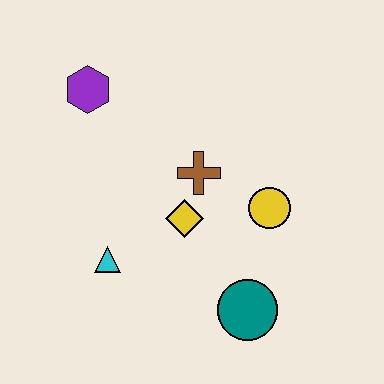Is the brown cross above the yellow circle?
Yes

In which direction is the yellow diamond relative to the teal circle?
The yellow diamond is above the teal circle.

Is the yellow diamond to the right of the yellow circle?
No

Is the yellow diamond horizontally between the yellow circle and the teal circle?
No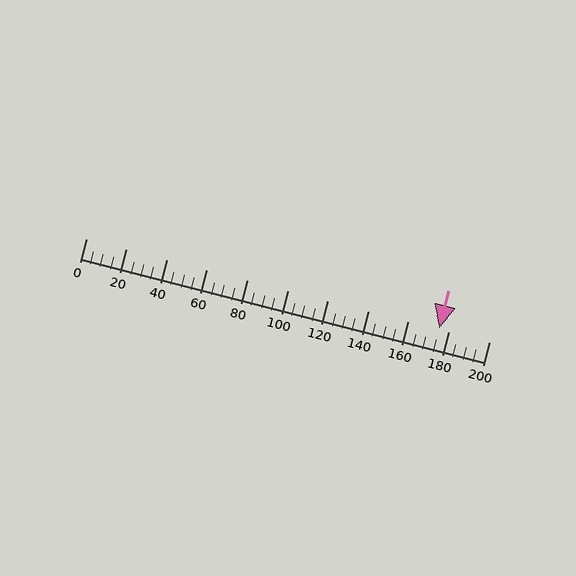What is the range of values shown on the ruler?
The ruler shows values from 0 to 200.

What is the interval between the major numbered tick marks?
The major tick marks are spaced 20 units apart.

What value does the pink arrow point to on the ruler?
The pink arrow points to approximately 175.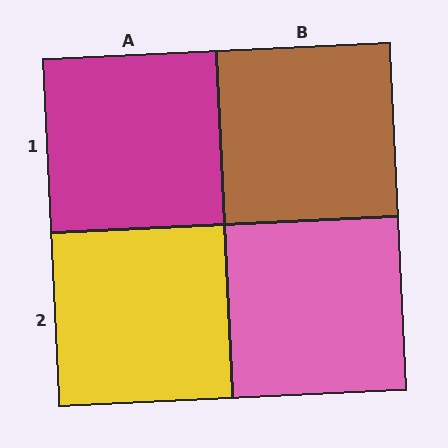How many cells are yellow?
1 cell is yellow.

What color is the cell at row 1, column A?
Magenta.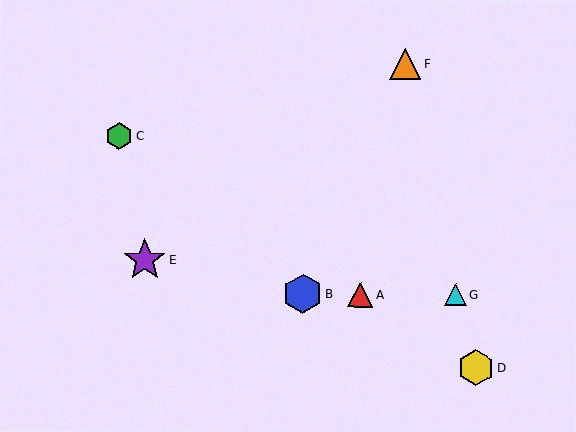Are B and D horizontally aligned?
No, B is at y≈294 and D is at y≈368.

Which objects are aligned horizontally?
Objects A, B, G are aligned horizontally.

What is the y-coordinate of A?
Object A is at y≈294.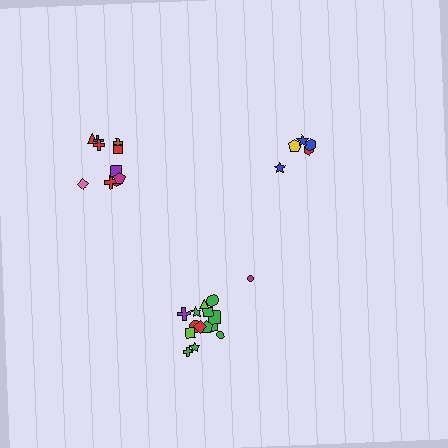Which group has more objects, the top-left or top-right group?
The top-left group.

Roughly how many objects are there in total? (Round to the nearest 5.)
Roughly 30 objects in total.